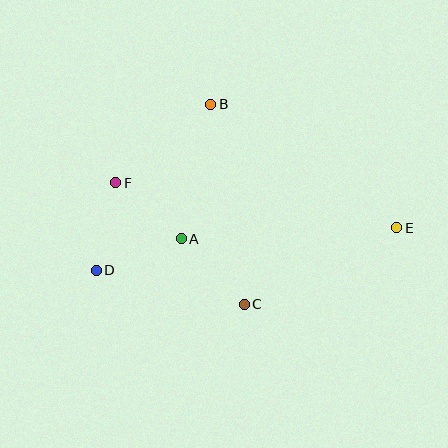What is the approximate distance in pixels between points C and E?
The distance between C and E is approximately 171 pixels.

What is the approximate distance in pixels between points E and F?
The distance between E and F is approximately 285 pixels.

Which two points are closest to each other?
Points A and F are closest to each other.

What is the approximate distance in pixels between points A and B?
The distance between A and B is approximately 138 pixels.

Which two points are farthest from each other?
Points D and E are farthest from each other.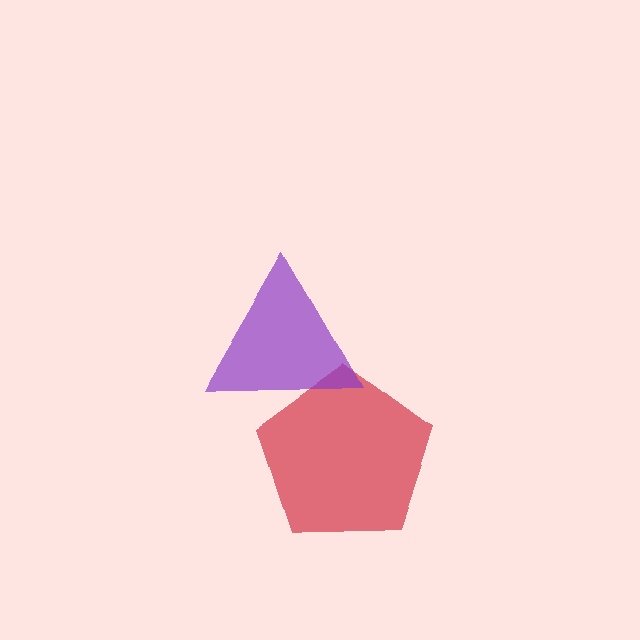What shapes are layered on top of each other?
The layered shapes are: a red pentagon, a purple triangle.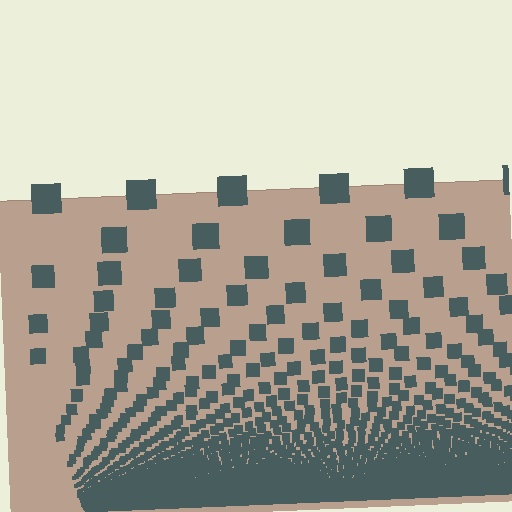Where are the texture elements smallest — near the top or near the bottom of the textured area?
Near the bottom.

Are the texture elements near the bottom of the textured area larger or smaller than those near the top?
Smaller. The gradient is inverted — elements near the bottom are smaller and denser.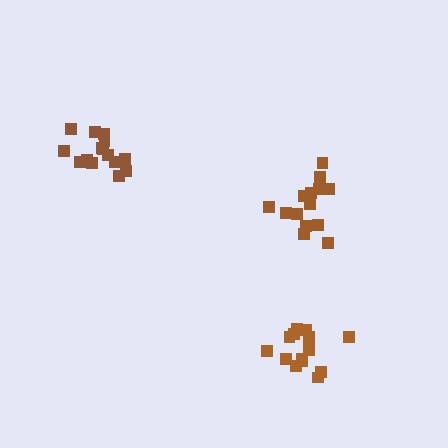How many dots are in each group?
Group 1: 15 dots, Group 2: 15 dots, Group 3: 15 dots (45 total).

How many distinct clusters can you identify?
There are 3 distinct clusters.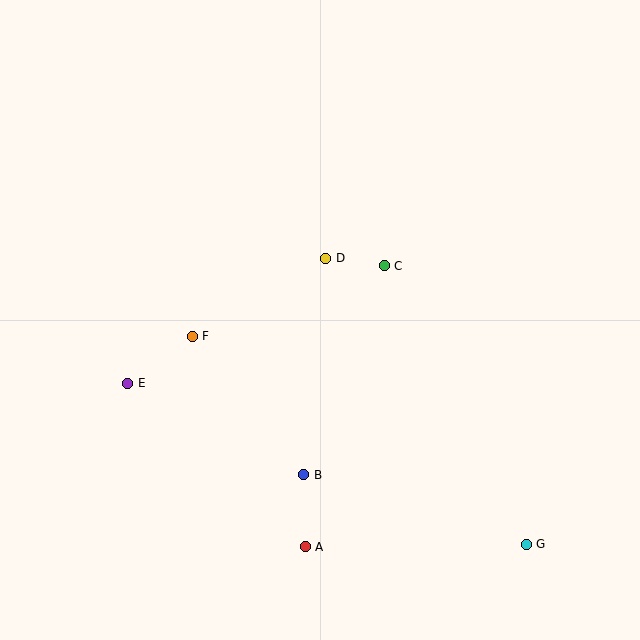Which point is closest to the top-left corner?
Point F is closest to the top-left corner.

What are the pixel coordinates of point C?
Point C is at (384, 266).